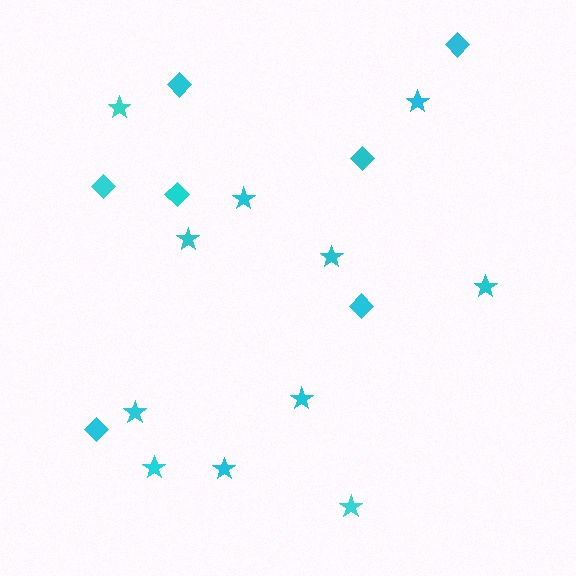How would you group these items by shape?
There are 2 groups: one group of diamonds (7) and one group of stars (11).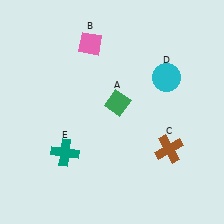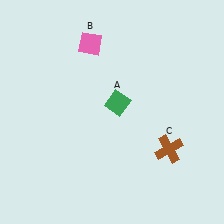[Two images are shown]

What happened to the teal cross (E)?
The teal cross (E) was removed in Image 2. It was in the bottom-left area of Image 1.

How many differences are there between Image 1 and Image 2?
There are 2 differences between the two images.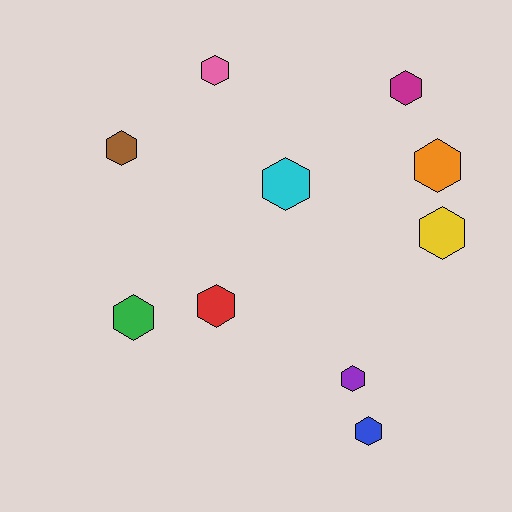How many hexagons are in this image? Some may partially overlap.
There are 10 hexagons.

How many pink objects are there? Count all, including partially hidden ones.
There is 1 pink object.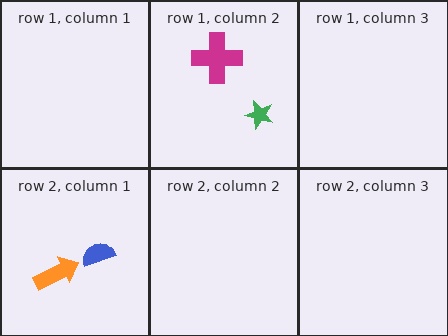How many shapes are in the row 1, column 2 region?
2.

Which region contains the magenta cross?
The row 1, column 2 region.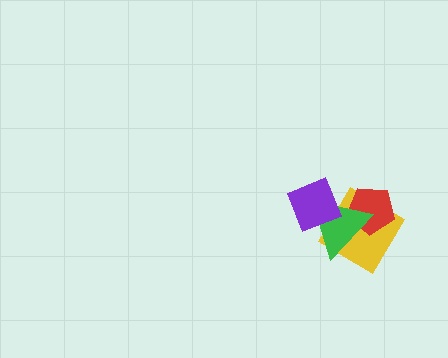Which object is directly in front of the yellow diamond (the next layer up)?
The red pentagon is directly in front of the yellow diamond.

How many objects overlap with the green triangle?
3 objects overlap with the green triangle.